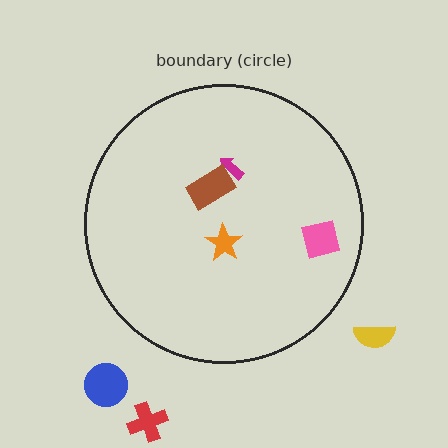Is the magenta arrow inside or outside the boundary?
Inside.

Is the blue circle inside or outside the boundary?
Outside.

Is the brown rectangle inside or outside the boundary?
Inside.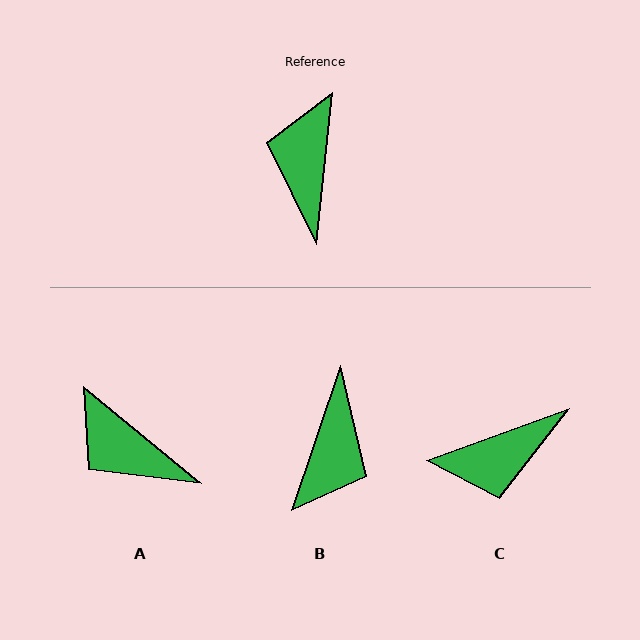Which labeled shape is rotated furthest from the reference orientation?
B, about 167 degrees away.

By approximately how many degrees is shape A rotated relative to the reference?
Approximately 56 degrees counter-clockwise.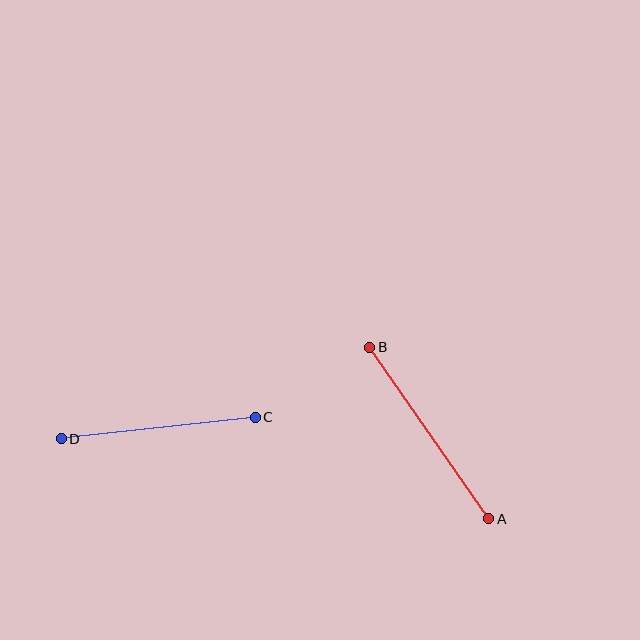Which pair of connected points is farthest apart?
Points A and B are farthest apart.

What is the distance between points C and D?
The distance is approximately 195 pixels.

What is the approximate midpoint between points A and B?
The midpoint is at approximately (429, 433) pixels.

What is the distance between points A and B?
The distance is approximately 208 pixels.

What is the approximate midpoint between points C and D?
The midpoint is at approximately (158, 428) pixels.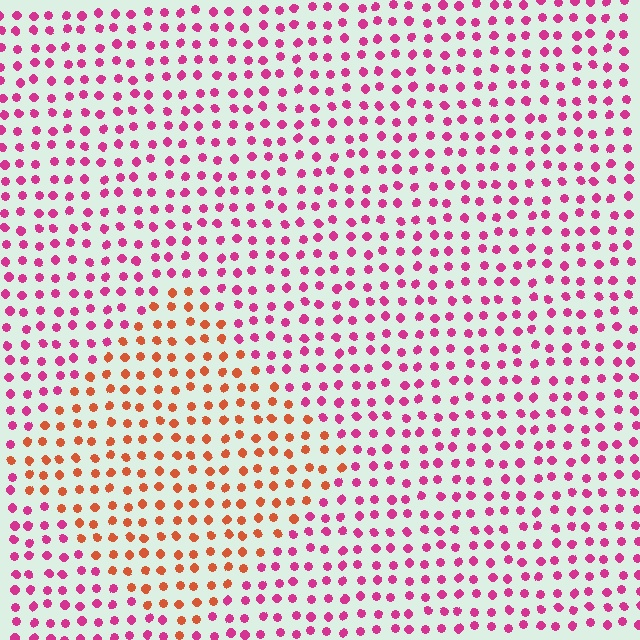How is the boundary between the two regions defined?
The boundary is defined purely by a slight shift in hue (about 48 degrees). Spacing, size, and orientation are identical on both sides.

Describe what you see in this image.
The image is filled with small magenta elements in a uniform arrangement. A diamond-shaped region is visible where the elements are tinted to a slightly different hue, forming a subtle color boundary.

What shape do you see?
I see a diamond.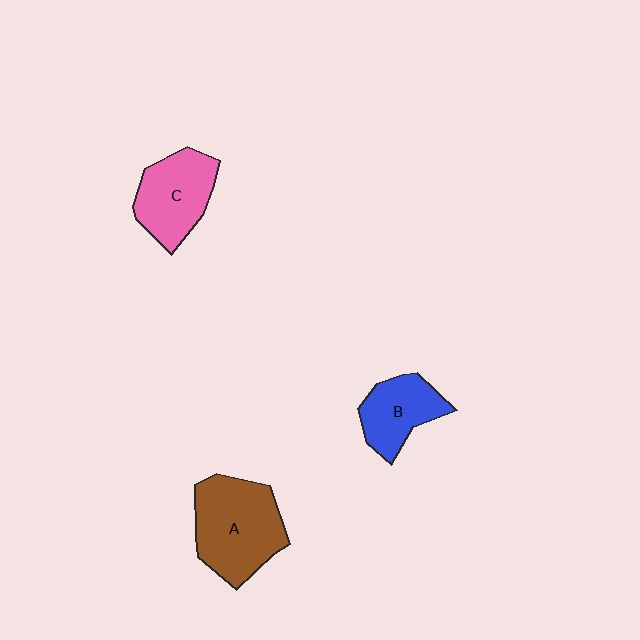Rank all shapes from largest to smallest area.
From largest to smallest: A (brown), C (pink), B (blue).